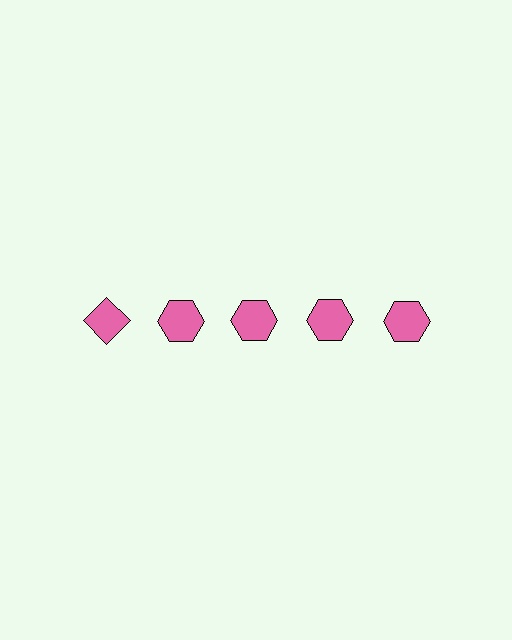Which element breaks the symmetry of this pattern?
The pink diamond in the top row, leftmost column breaks the symmetry. All other shapes are pink hexagons.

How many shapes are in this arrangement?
There are 5 shapes arranged in a grid pattern.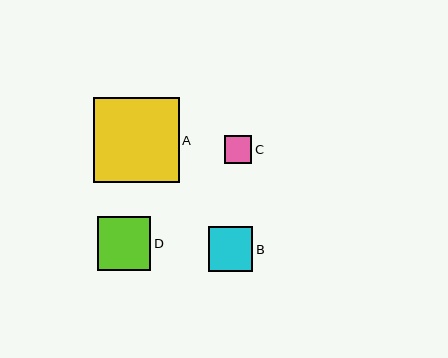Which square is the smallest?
Square C is the smallest with a size of approximately 27 pixels.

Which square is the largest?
Square A is the largest with a size of approximately 86 pixels.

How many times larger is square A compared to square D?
Square A is approximately 1.6 times the size of square D.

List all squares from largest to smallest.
From largest to smallest: A, D, B, C.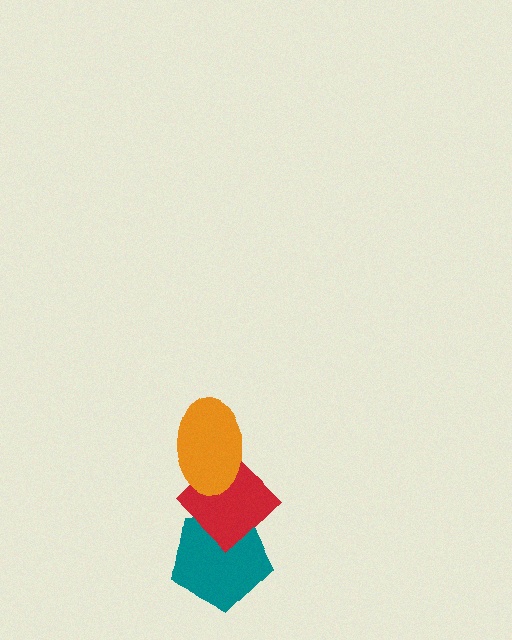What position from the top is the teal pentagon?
The teal pentagon is 3rd from the top.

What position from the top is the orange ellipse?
The orange ellipse is 1st from the top.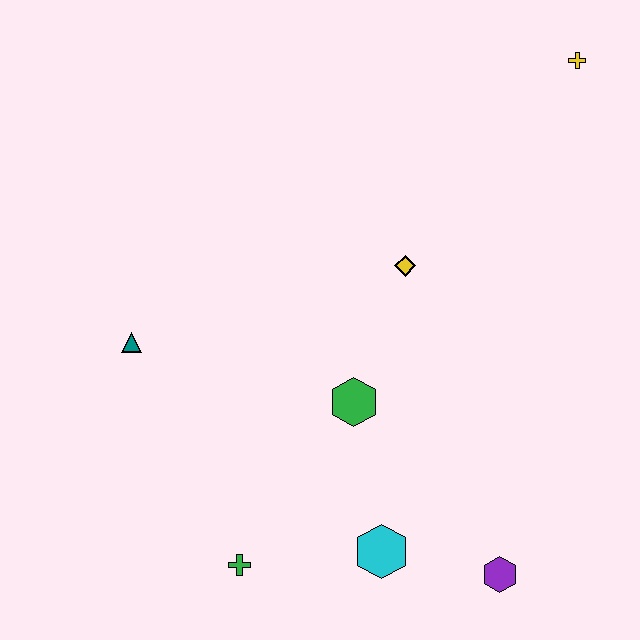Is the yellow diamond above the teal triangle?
Yes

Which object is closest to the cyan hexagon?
The purple hexagon is closest to the cyan hexagon.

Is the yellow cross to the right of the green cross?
Yes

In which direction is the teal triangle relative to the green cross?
The teal triangle is above the green cross.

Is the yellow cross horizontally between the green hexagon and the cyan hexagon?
No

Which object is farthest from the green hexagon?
The yellow cross is farthest from the green hexagon.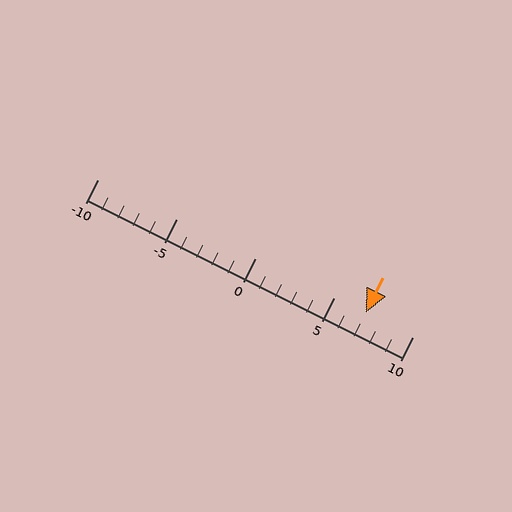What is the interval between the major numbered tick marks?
The major tick marks are spaced 5 units apart.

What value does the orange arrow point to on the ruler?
The orange arrow points to approximately 7.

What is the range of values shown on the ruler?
The ruler shows values from -10 to 10.